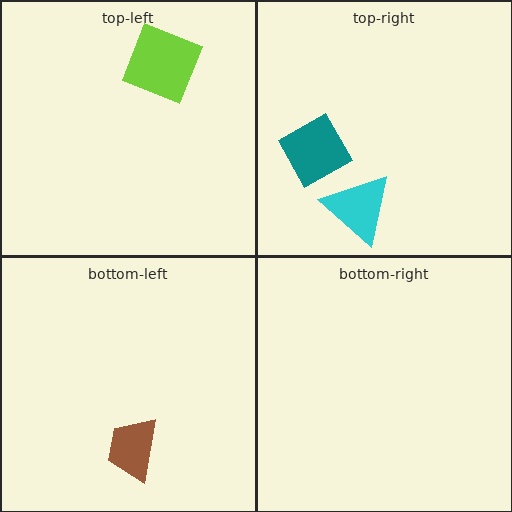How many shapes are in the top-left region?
1.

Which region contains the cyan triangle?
The top-right region.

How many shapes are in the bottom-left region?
1.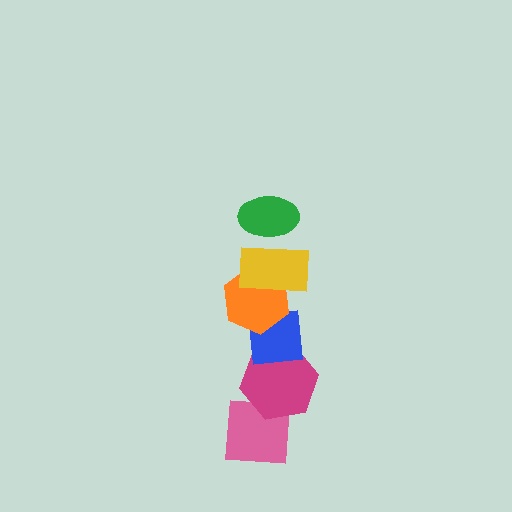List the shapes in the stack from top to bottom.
From top to bottom: the green ellipse, the yellow rectangle, the orange hexagon, the blue square, the magenta hexagon, the pink square.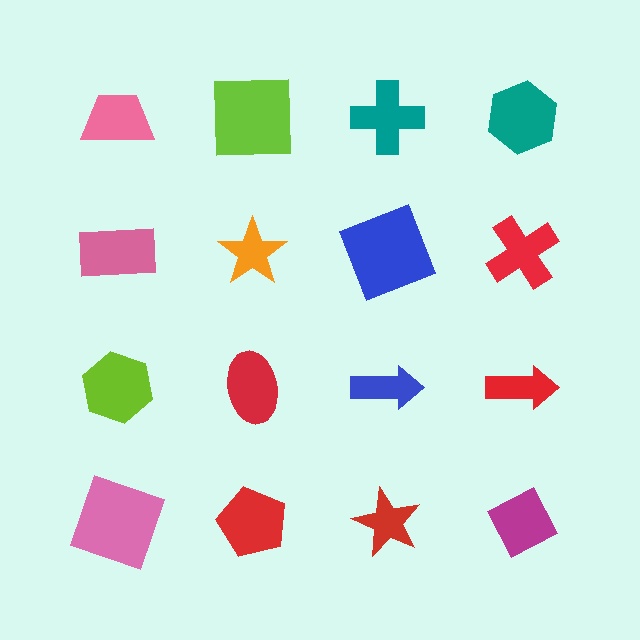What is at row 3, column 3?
A blue arrow.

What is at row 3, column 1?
A lime hexagon.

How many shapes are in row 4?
4 shapes.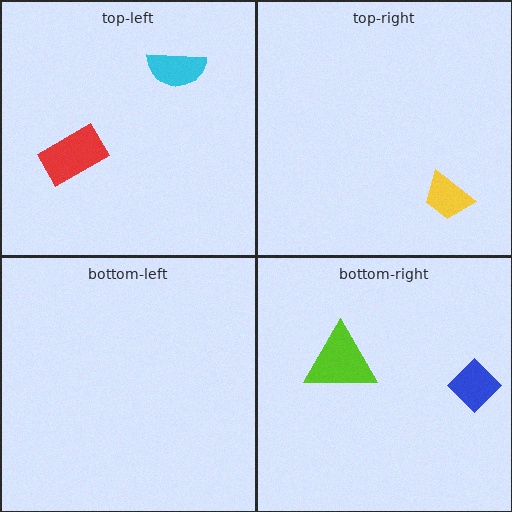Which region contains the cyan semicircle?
The top-left region.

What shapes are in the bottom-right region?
The blue diamond, the lime triangle.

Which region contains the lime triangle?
The bottom-right region.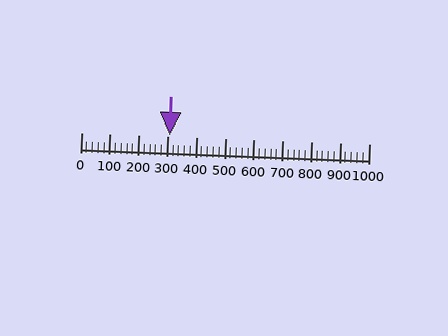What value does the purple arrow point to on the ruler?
The purple arrow points to approximately 308.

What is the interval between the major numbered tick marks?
The major tick marks are spaced 100 units apart.